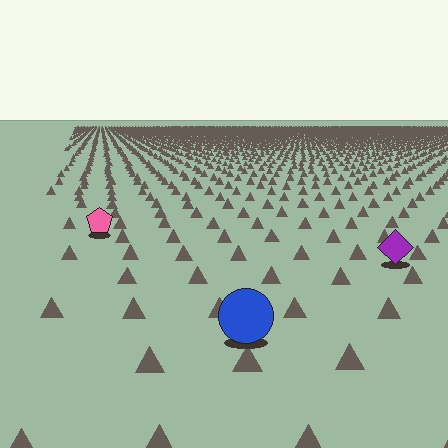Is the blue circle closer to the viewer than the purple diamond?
Yes. The blue circle is closer — you can tell from the texture gradient: the ground texture is coarser near it.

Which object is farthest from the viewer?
The pink pentagon is farthest from the viewer. It appears smaller and the ground texture around it is denser.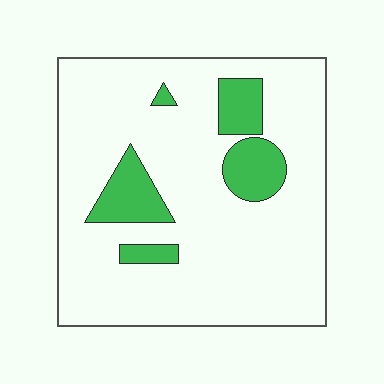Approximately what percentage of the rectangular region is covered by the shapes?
Approximately 15%.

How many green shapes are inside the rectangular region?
5.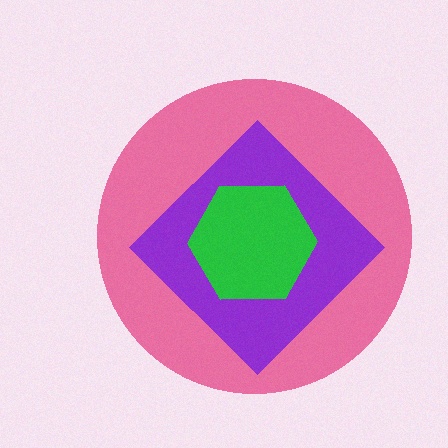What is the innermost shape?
The green hexagon.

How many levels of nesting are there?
3.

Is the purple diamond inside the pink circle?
Yes.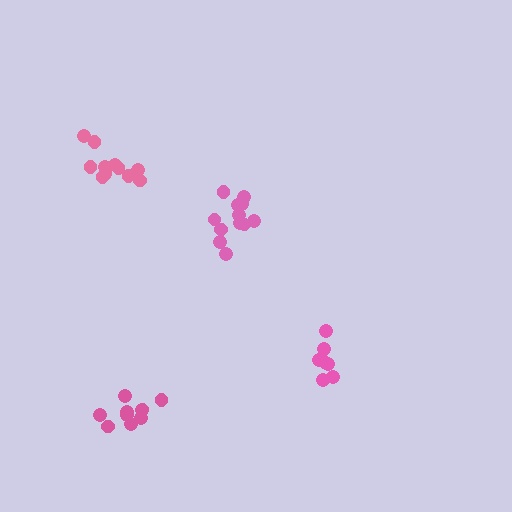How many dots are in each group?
Group 1: 10 dots, Group 2: 7 dots, Group 3: 12 dots, Group 4: 12 dots (41 total).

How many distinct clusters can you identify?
There are 4 distinct clusters.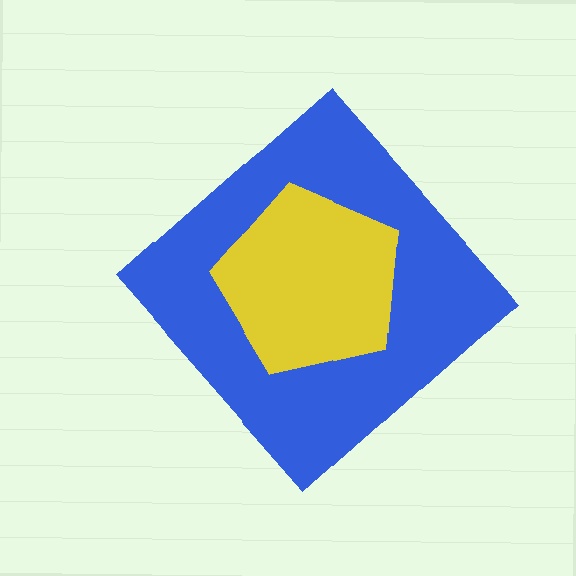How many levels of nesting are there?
2.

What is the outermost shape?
The blue diamond.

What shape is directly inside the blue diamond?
The yellow pentagon.